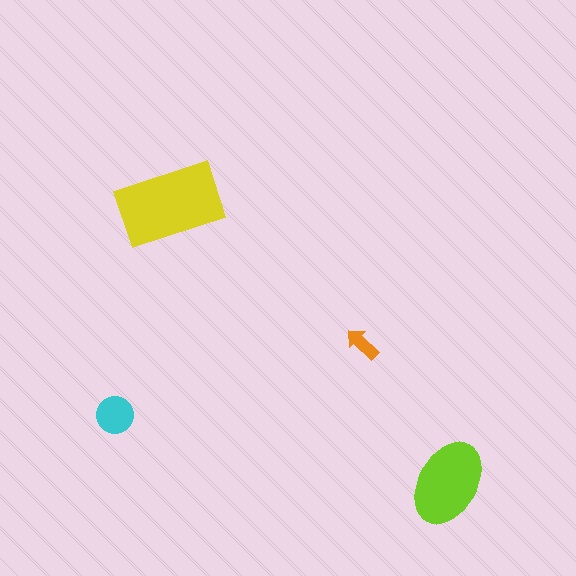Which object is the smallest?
The orange arrow.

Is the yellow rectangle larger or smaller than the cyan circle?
Larger.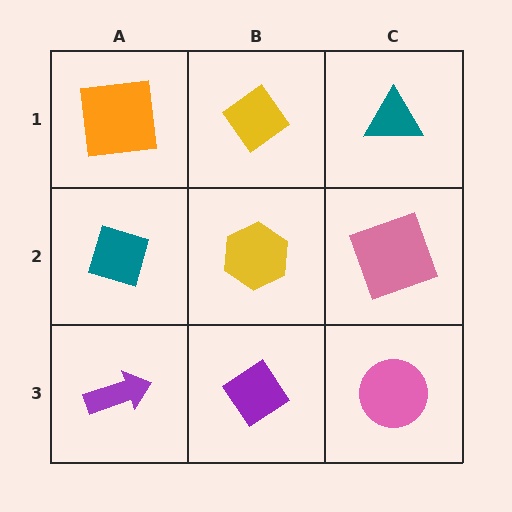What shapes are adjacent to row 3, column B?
A yellow hexagon (row 2, column B), a purple arrow (row 3, column A), a pink circle (row 3, column C).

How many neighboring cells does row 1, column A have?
2.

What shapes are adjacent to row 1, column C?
A pink square (row 2, column C), a yellow diamond (row 1, column B).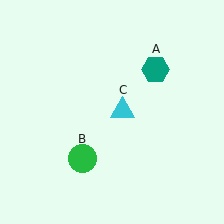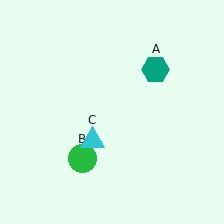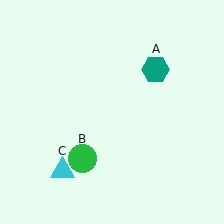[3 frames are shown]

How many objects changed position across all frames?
1 object changed position: cyan triangle (object C).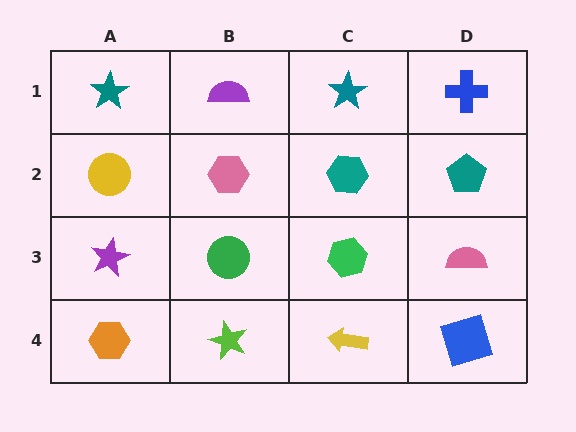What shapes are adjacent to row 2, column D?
A blue cross (row 1, column D), a pink semicircle (row 3, column D), a teal hexagon (row 2, column C).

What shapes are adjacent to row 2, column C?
A teal star (row 1, column C), a green hexagon (row 3, column C), a pink hexagon (row 2, column B), a teal pentagon (row 2, column D).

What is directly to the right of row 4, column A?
A lime star.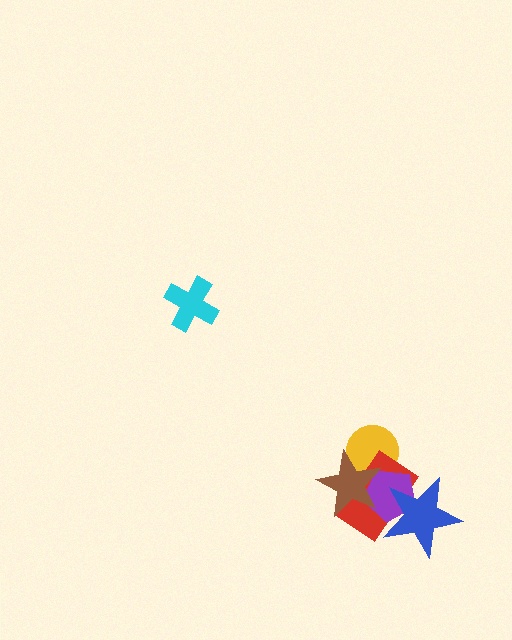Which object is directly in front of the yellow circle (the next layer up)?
The red rectangle is directly in front of the yellow circle.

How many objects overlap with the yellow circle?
3 objects overlap with the yellow circle.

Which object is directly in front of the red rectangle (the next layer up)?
The purple pentagon is directly in front of the red rectangle.